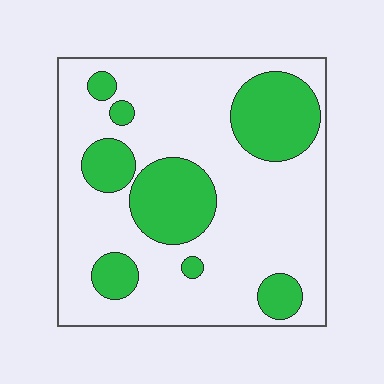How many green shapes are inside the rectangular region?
8.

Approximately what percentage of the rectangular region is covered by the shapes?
Approximately 30%.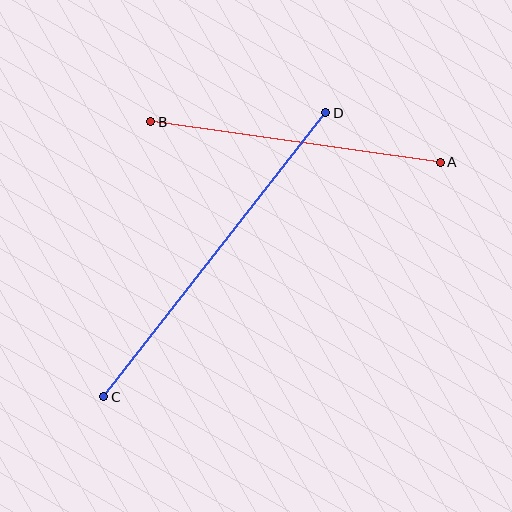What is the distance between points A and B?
The distance is approximately 292 pixels.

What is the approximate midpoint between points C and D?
The midpoint is at approximately (215, 255) pixels.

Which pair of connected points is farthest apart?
Points C and D are farthest apart.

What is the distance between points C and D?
The distance is approximately 360 pixels.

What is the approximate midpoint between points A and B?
The midpoint is at approximately (295, 142) pixels.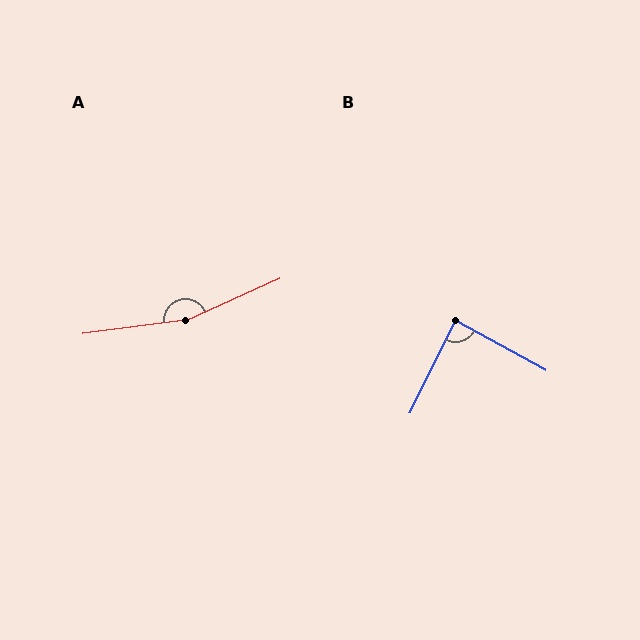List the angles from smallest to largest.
B (87°), A (163°).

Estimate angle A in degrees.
Approximately 163 degrees.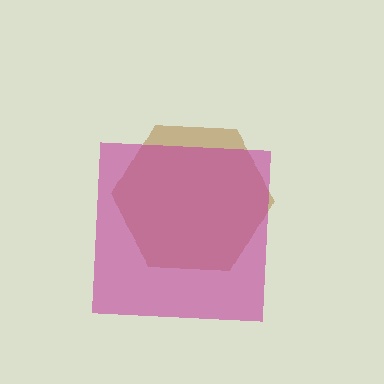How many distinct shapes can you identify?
There are 2 distinct shapes: a brown hexagon, a magenta square.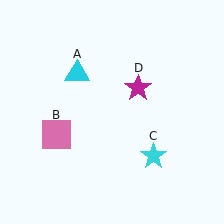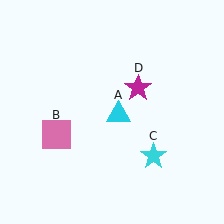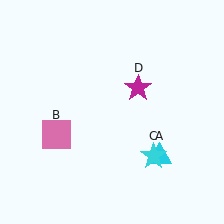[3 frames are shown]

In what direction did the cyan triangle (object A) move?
The cyan triangle (object A) moved down and to the right.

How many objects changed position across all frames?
1 object changed position: cyan triangle (object A).